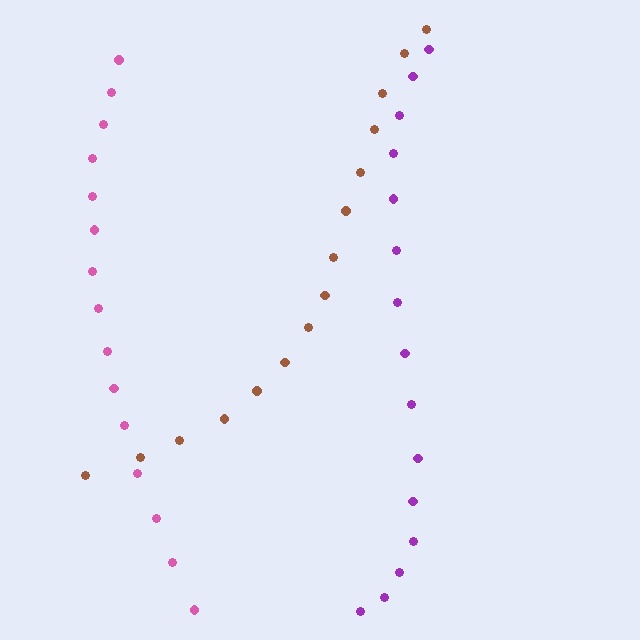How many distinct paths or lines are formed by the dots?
There are 3 distinct paths.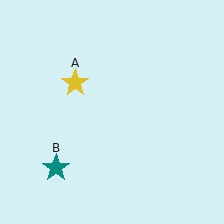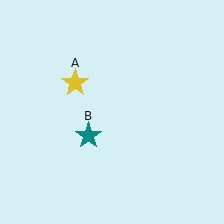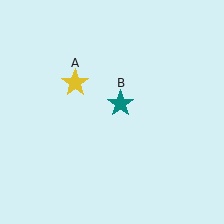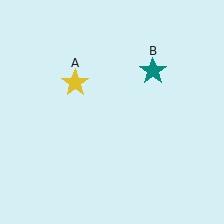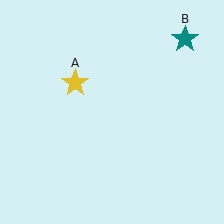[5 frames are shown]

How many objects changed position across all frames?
1 object changed position: teal star (object B).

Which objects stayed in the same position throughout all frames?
Yellow star (object A) remained stationary.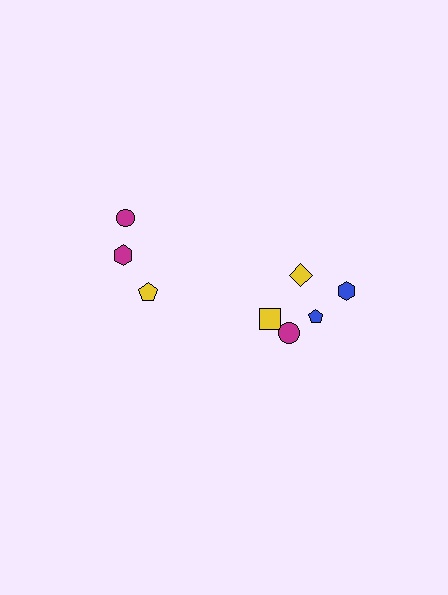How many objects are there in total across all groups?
There are 8 objects.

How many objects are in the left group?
There are 3 objects.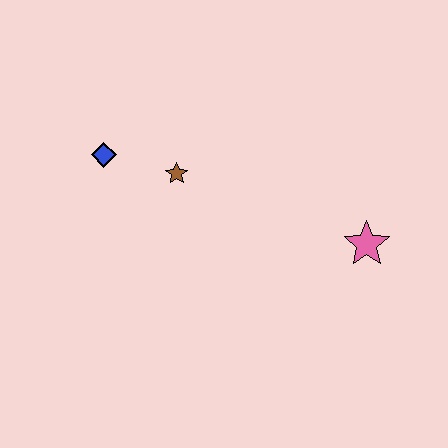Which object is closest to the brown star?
The blue diamond is closest to the brown star.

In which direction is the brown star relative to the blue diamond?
The brown star is to the right of the blue diamond.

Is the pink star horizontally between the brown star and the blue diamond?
No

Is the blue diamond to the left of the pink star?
Yes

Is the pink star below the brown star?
Yes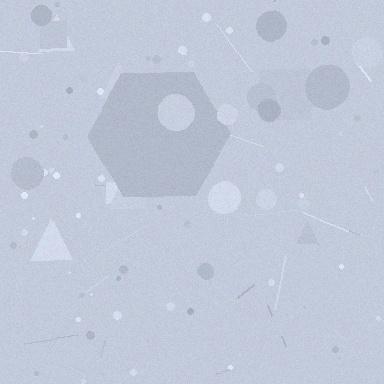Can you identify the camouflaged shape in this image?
The camouflaged shape is a hexagon.